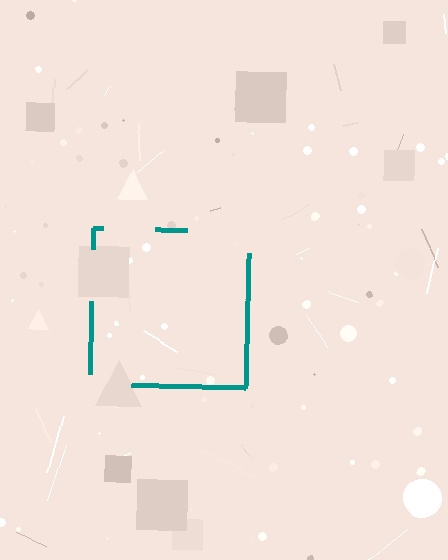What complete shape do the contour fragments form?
The contour fragments form a square.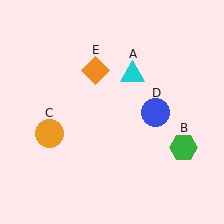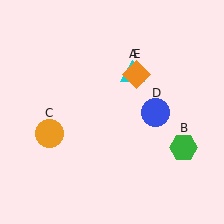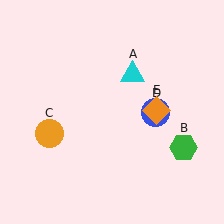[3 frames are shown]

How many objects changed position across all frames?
1 object changed position: orange diamond (object E).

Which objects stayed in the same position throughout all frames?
Cyan triangle (object A) and green hexagon (object B) and orange circle (object C) and blue circle (object D) remained stationary.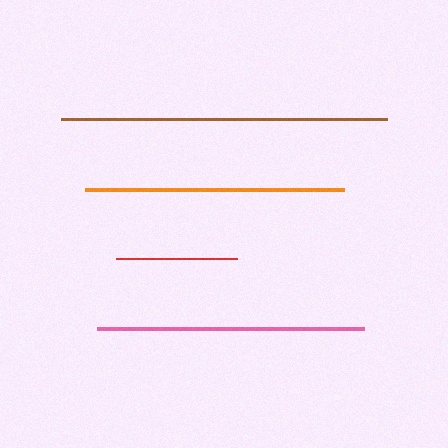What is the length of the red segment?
The red segment is approximately 120 pixels long.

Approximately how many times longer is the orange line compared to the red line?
The orange line is approximately 2.1 times the length of the red line.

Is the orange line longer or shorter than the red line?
The orange line is longer than the red line.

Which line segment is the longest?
The brown line is the longest at approximately 326 pixels.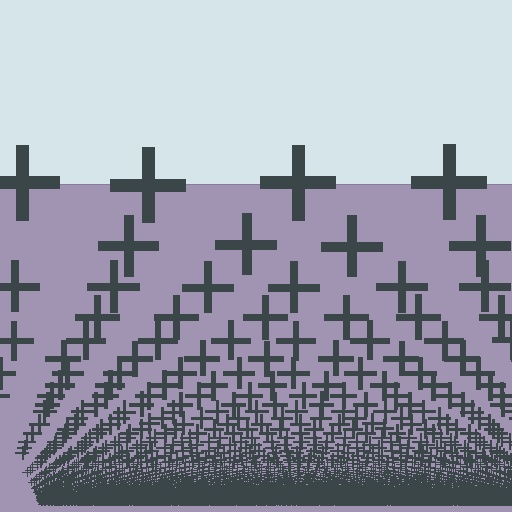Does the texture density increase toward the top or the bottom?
Density increases toward the bottom.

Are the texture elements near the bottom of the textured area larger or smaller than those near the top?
Smaller. The gradient is inverted — elements near the bottom are smaller and denser.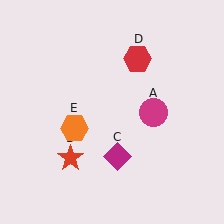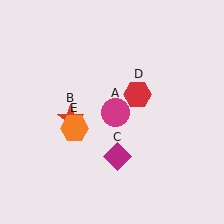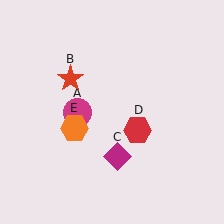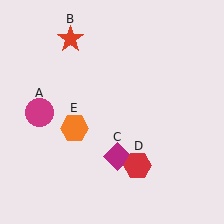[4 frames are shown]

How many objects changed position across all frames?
3 objects changed position: magenta circle (object A), red star (object B), red hexagon (object D).